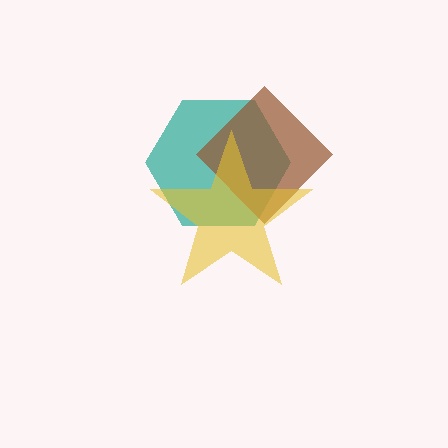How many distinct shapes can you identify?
There are 3 distinct shapes: a teal hexagon, a brown diamond, a yellow star.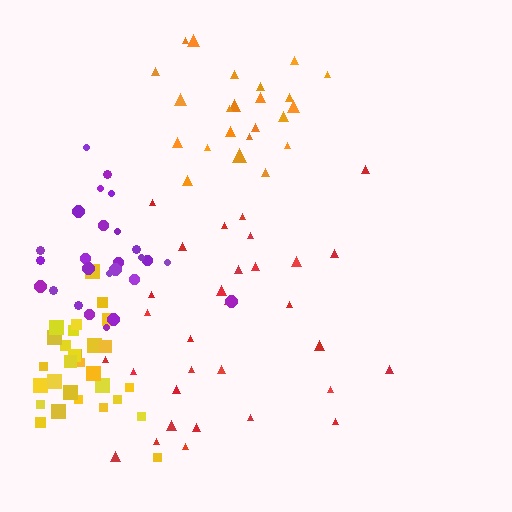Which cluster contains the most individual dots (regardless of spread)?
Red (31).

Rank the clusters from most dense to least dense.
yellow, orange, purple, red.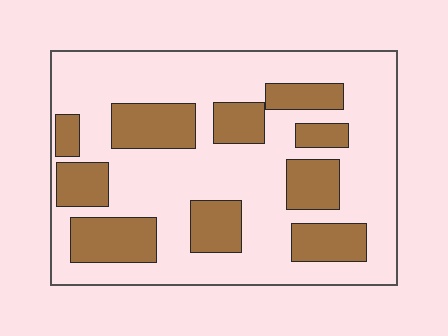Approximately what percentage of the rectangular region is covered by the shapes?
Approximately 30%.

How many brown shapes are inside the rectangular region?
10.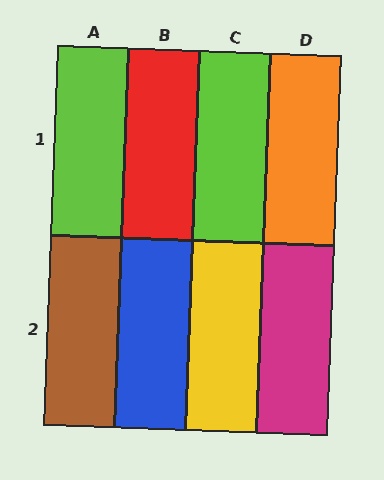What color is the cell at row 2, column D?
Magenta.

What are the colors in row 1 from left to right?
Lime, red, lime, orange.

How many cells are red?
1 cell is red.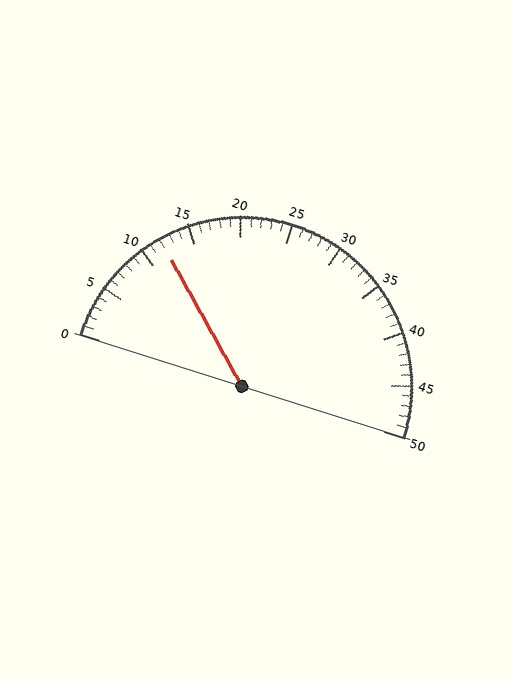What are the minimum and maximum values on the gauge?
The gauge ranges from 0 to 50.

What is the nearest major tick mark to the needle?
The nearest major tick mark is 10.